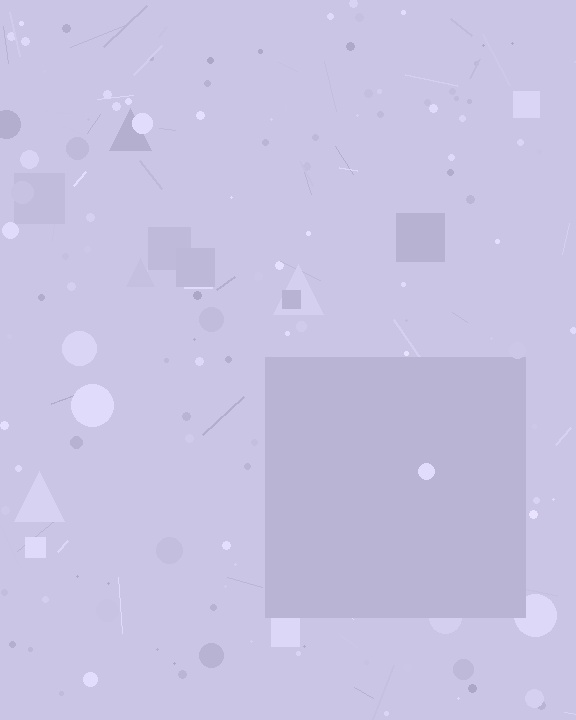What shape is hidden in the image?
A square is hidden in the image.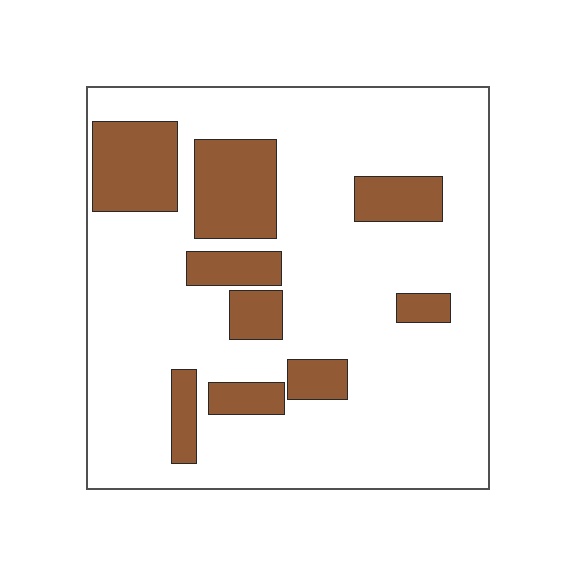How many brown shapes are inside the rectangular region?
9.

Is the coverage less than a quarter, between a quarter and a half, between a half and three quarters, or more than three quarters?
Less than a quarter.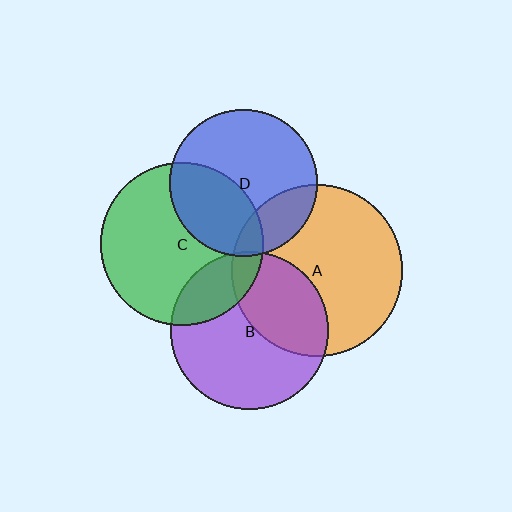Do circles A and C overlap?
Yes.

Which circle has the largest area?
Circle A (orange).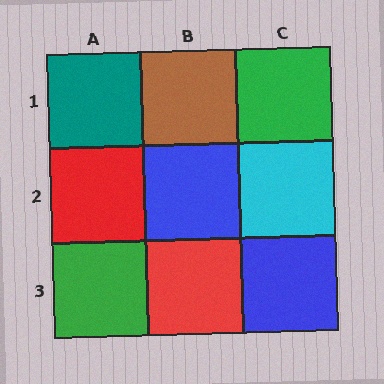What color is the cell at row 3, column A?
Green.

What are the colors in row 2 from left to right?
Red, blue, cyan.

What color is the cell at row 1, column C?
Green.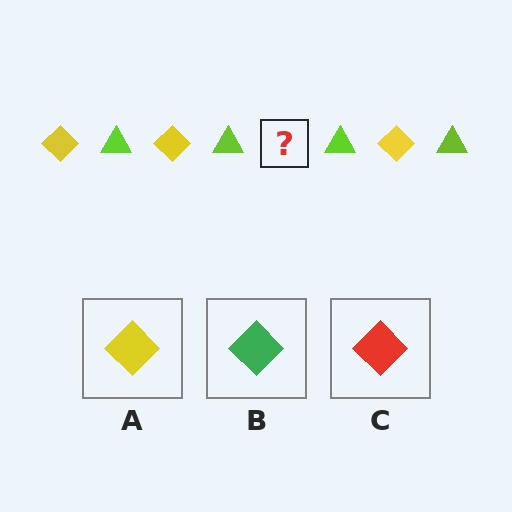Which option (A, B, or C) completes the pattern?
A.